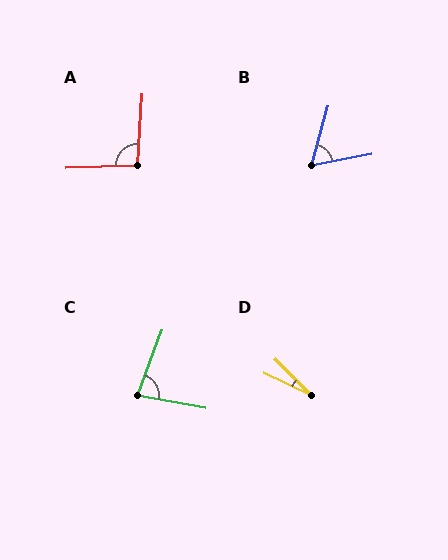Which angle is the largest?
A, at approximately 96 degrees.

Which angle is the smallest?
D, at approximately 20 degrees.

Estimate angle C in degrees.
Approximately 80 degrees.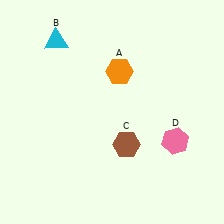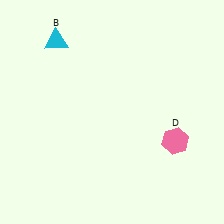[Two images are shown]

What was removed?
The brown hexagon (C), the orange hexagon (A) were removed in Image 2.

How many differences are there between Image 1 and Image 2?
There are 2 differences between the two images.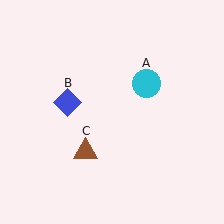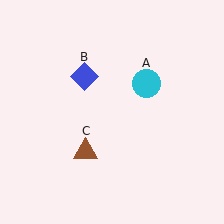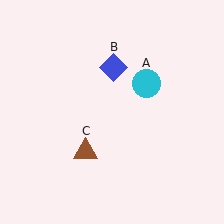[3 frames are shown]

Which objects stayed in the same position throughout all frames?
Cyan circle (object A) and brown triangle (object C) remained stationary.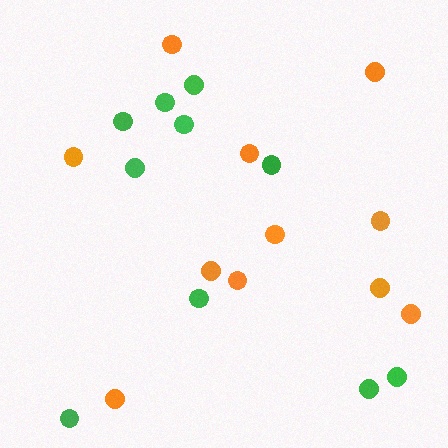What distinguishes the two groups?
There are 2 groups: one group of green circles (10) and one group of orange circles (11).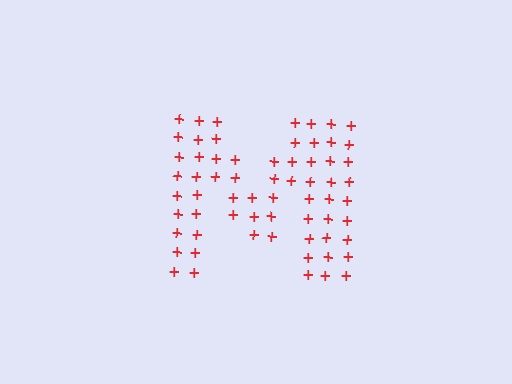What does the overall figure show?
The overall figure shows the letter M.